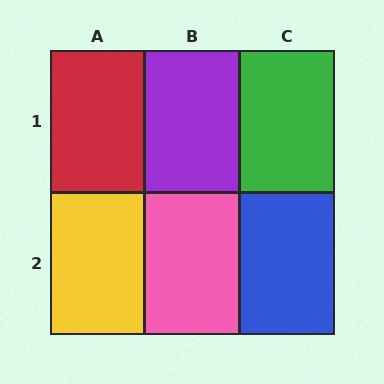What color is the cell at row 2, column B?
Pink.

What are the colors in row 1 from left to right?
Red, purple, green.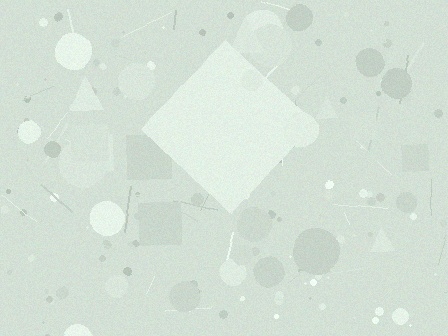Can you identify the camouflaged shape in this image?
The camouflaged shape is a diamond.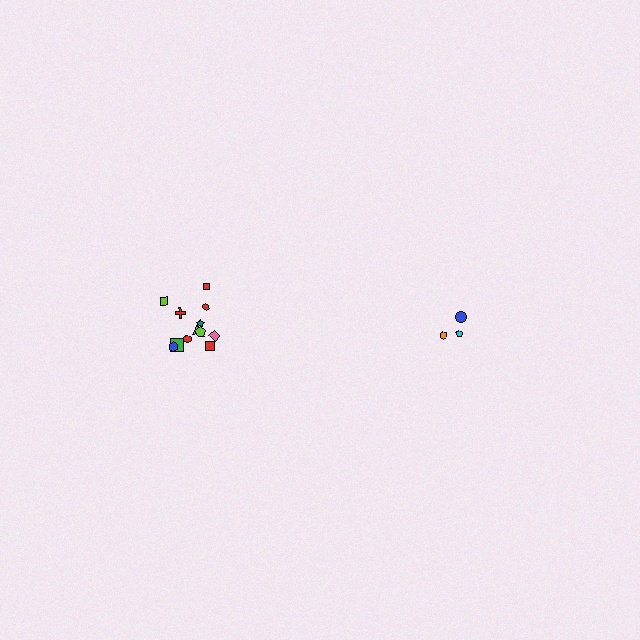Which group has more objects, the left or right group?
The left group.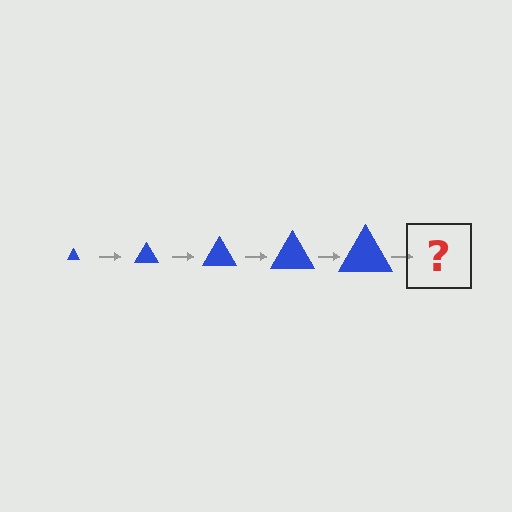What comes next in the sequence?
The next element should be a blue triangle, larger than the previous one.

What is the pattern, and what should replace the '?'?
The pattern is that the triangle gets progressively larger each step. The '?' should be a blue triangle, larger than the previous one.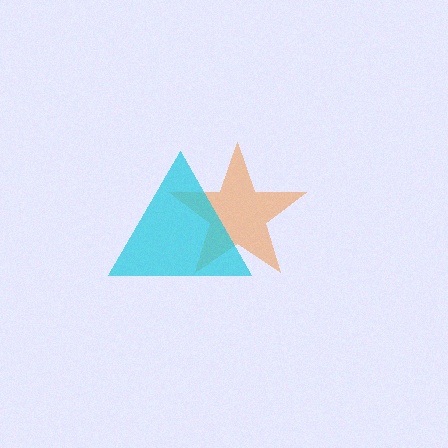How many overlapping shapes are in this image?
There are 2 overlapping shapes in the image.